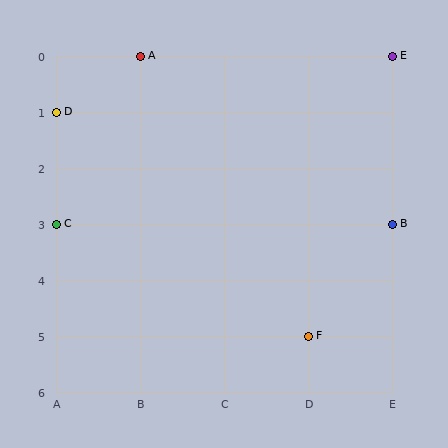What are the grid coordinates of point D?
Point D is at grid coordinates (A, 1).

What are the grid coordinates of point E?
Point E is at grid coordinates (E, 0).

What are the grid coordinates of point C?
Point C is at grid coordinates (A, 3).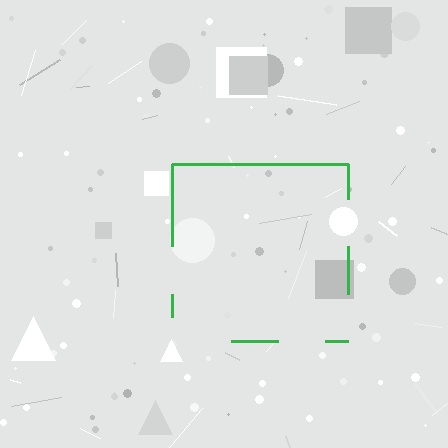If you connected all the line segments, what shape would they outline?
They would outline a square.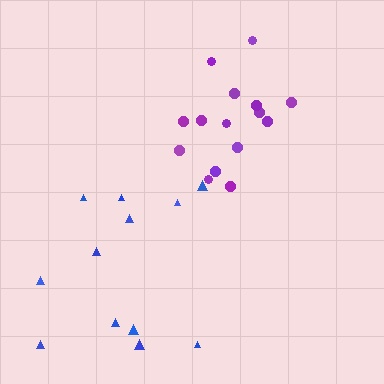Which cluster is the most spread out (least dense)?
Blue.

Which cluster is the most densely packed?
Purple.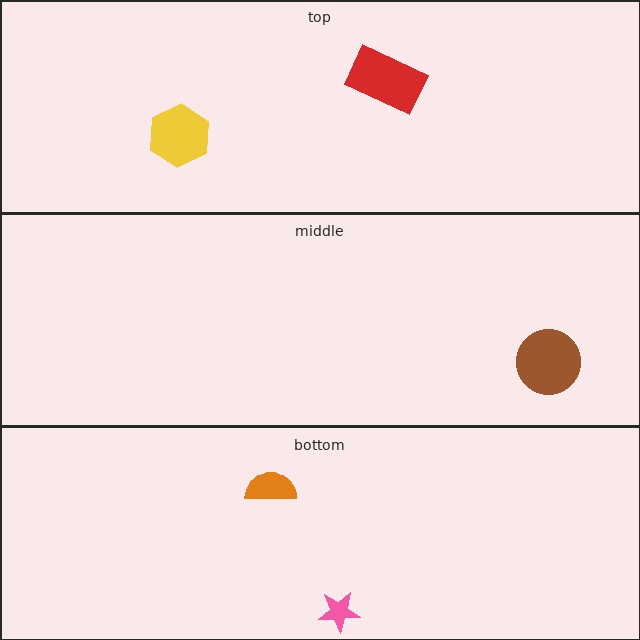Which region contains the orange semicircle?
The bottom region.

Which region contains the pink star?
The bottom region.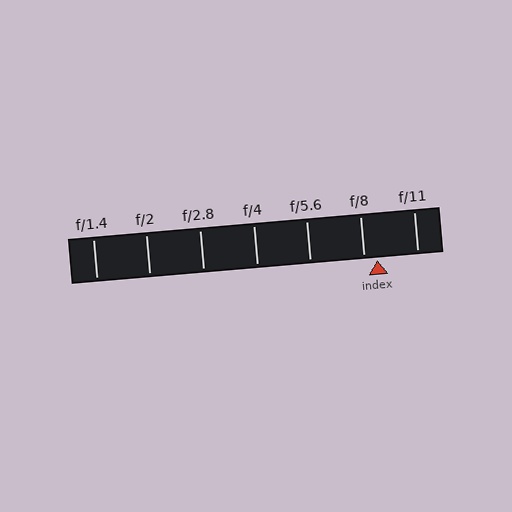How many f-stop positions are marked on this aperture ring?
There are 7 f-stop positions marked.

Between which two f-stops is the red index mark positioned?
The index mark is between f/8 and f/11.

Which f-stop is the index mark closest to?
The index mark is closest to f/8.